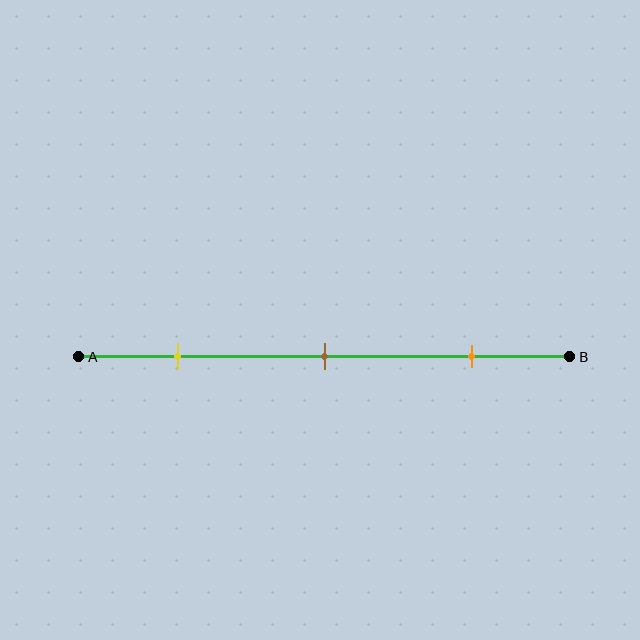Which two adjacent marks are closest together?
The yellow and brown marks are the closest adjacent pair.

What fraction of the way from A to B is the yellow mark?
The yellow mark is approximately 20% (0.2) of the way from A to B.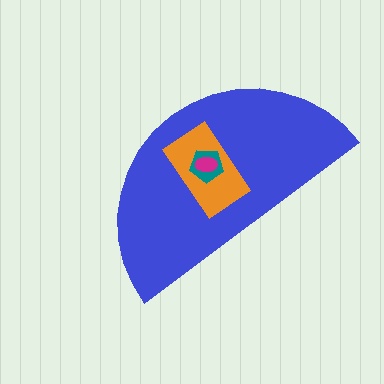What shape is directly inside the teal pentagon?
The magenta ellipse.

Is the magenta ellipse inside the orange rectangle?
Yes.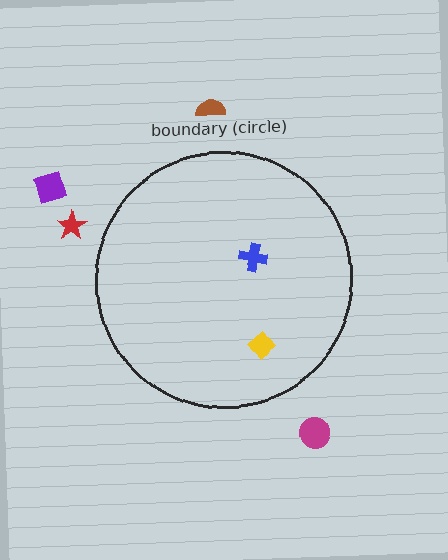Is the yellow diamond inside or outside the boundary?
Inside.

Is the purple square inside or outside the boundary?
Outside.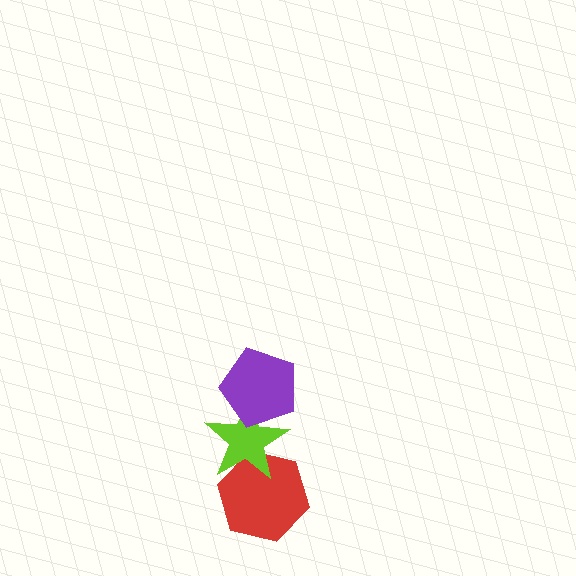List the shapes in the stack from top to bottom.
From top to bottom: the purple pentagon, the lime star, the red hexagon.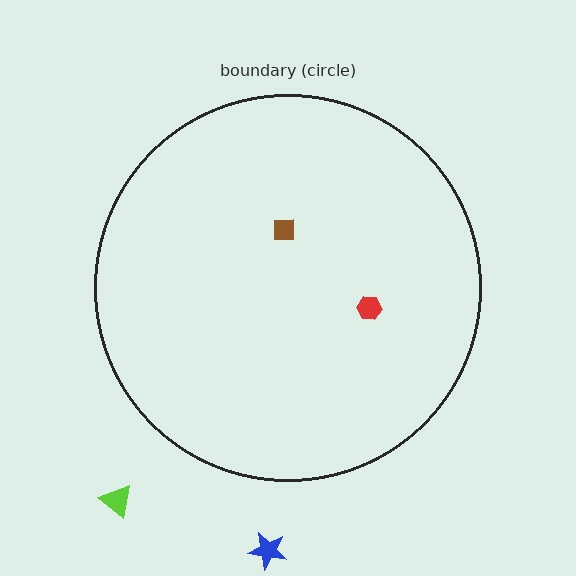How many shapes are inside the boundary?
2 inside, 2 outside.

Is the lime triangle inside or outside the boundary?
Outside.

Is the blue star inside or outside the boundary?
Outside.